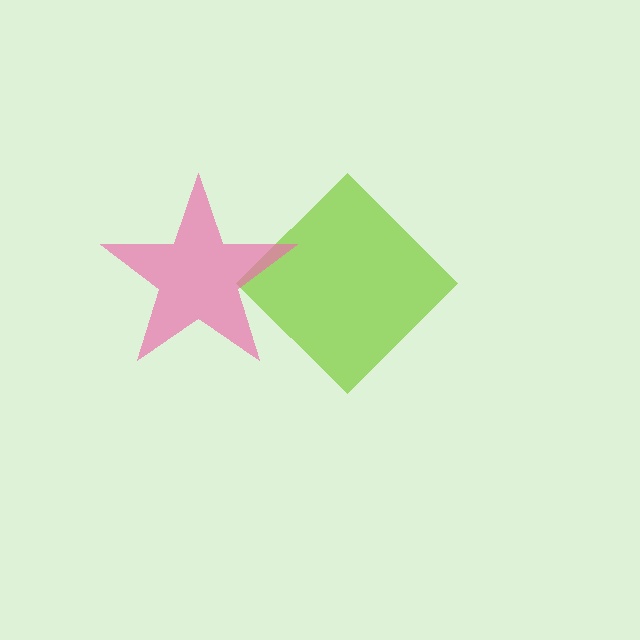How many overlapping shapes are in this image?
There are 2 overlapping shapes in the image.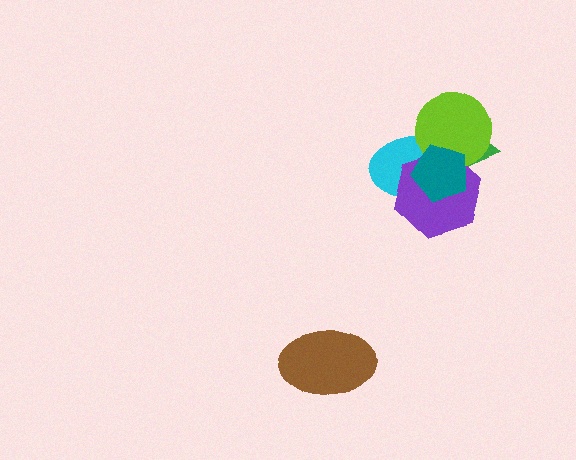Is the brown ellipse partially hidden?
No, no other shape covers it.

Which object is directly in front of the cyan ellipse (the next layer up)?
The lime circle is directly in front of the cyan ellipse.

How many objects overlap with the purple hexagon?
4 objects overlap with the purple hexagon.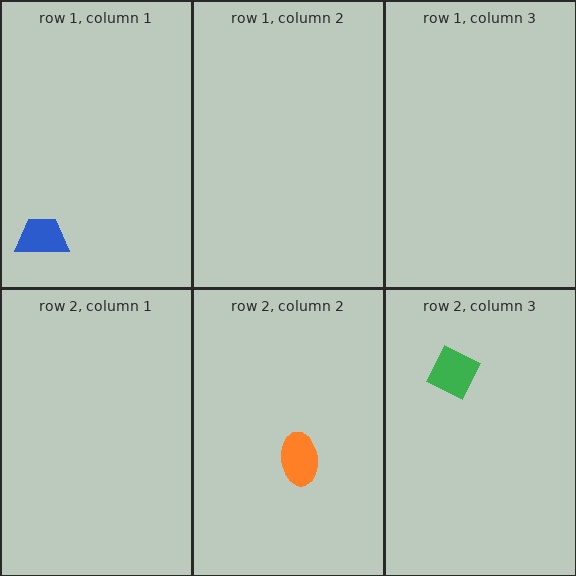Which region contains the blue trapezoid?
The row 1, column 1 region.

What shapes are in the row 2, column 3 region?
The green diamond.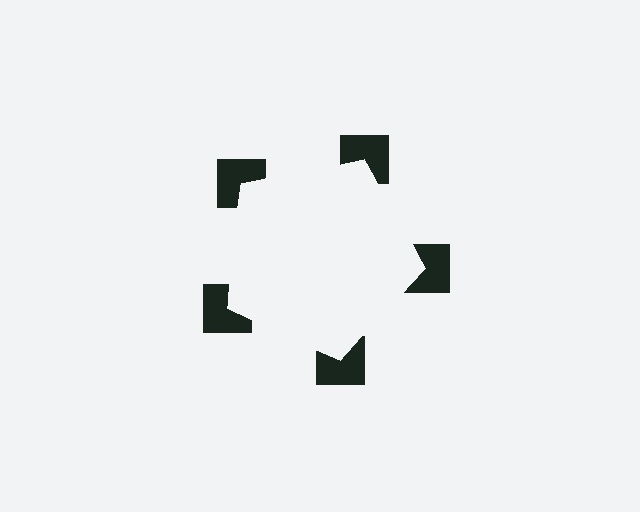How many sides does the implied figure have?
5 sides.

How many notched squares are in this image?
There are 5 — one at each vertex of the illusory pentagon.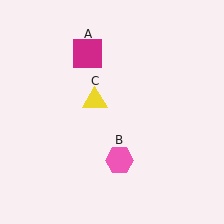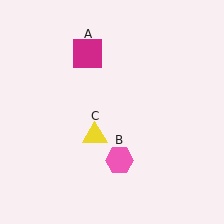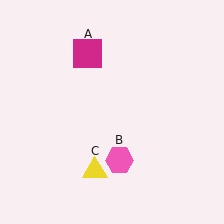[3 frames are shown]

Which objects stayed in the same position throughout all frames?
Magenta square (object A) and pink hexagon (object B) remained stationary.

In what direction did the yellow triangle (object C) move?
The yellow triangle (object C) moved down.